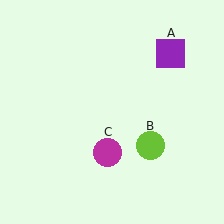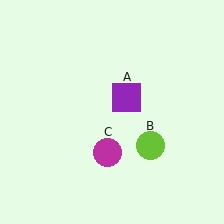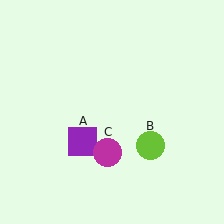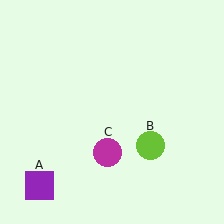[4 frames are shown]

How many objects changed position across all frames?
1 object changed position: purple square (object A).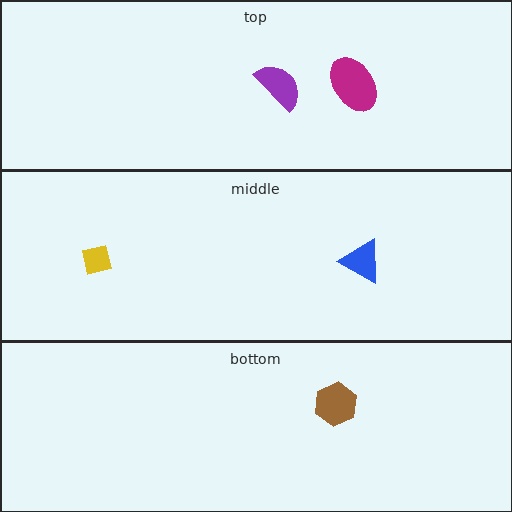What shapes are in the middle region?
The yellow square, the blue triangle.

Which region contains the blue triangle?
The middle region.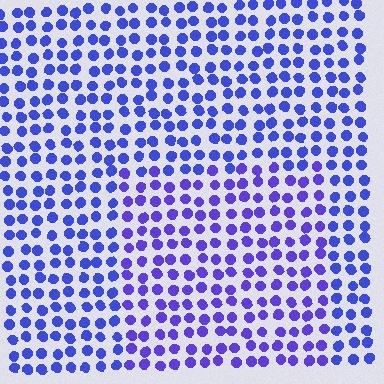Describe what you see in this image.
The image is filled with small blue elements in a uniform arrangement. A rectangle-shaped region is visible where the elements are tinted to a slightly different hue, forming a subtle color boundary.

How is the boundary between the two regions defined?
The boundary is defined purely by a slight shift in hue (about 20 degrees). Spacing, size, and orientation are identical on both sides.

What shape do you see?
I see a rectangle.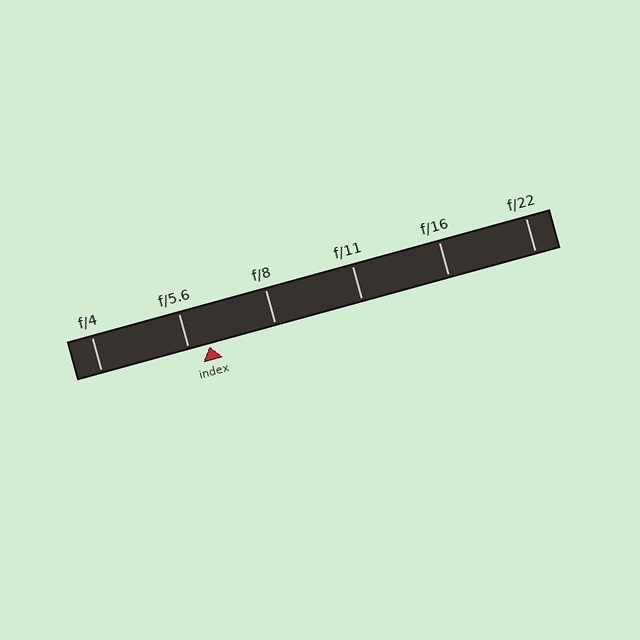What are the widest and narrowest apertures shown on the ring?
The widest aperture shown is f/4 and the narrowest is f/22.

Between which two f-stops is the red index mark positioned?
The index mark is between f/5.6 and f/8.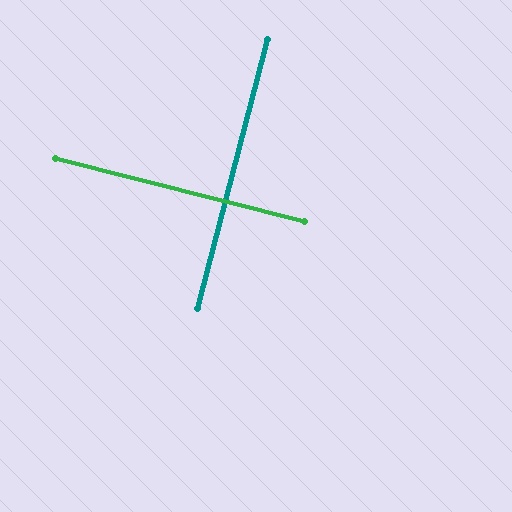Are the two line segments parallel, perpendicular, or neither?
Perpendicular — they meet at approximately 89°.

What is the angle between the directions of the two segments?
Approximately 89 degrees.